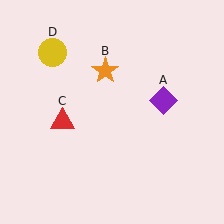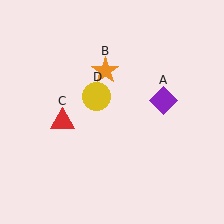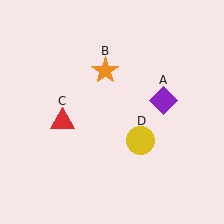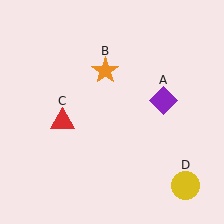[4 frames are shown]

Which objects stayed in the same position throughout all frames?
Purple diamond (object A) and orange star (object B) and red triangle (object C) remained stationary.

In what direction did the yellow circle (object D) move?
The yellow circle (object D) moved down and to the right.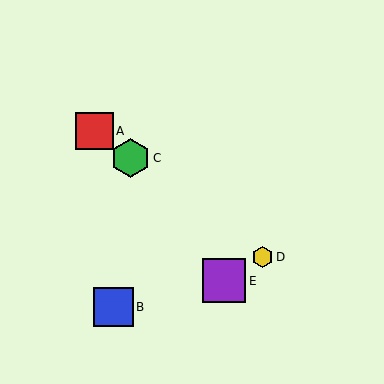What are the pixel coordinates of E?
Object E is at (224, 281).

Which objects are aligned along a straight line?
Objects A, C, D are aligned along a straight line.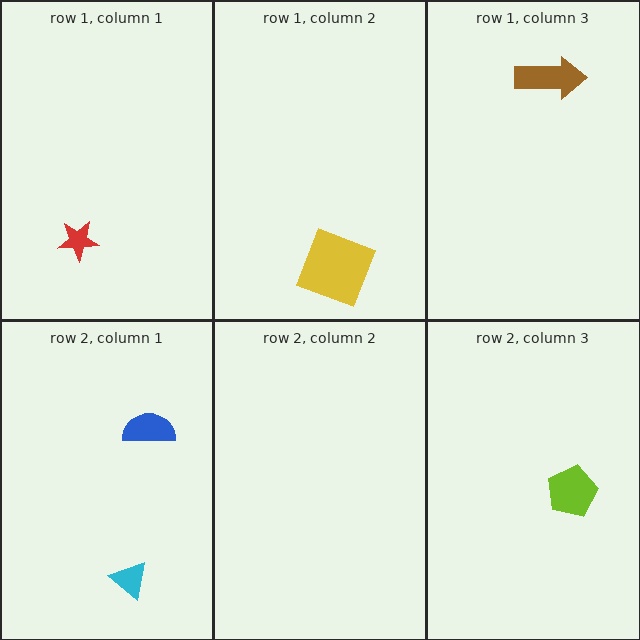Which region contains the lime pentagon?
The row 2, column 3 region.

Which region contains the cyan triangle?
The row 2, column 1 region.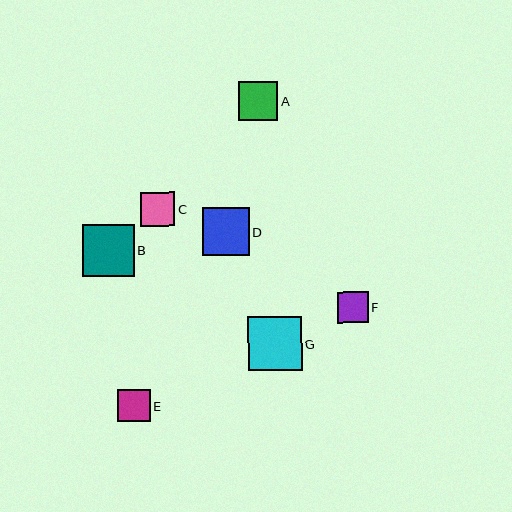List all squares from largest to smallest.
From largest to smallest: G, B, D, A, C, E, F.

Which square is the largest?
Square G is the largest with a size of approximately 53 pixels.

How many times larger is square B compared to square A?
Square B is approximately 1.3 times the size of square A.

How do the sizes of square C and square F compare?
Square C and square F are approximately the same size.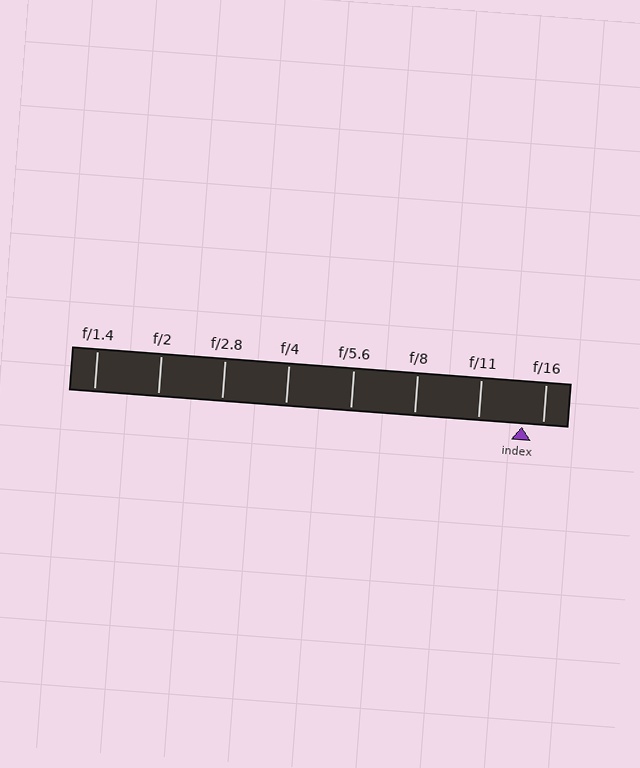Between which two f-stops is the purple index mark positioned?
The index mark is between f/11 and f/16.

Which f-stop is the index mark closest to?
The index mark is closest to f/16.